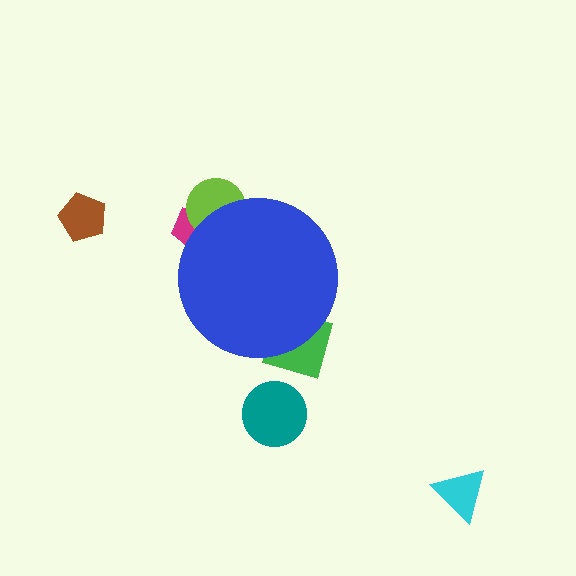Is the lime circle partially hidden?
Yes, the lime circle is partially hidden behind the blue circle.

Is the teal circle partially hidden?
No, the teal circle is fully visible.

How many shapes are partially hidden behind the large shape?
3 shapes are partially hidden.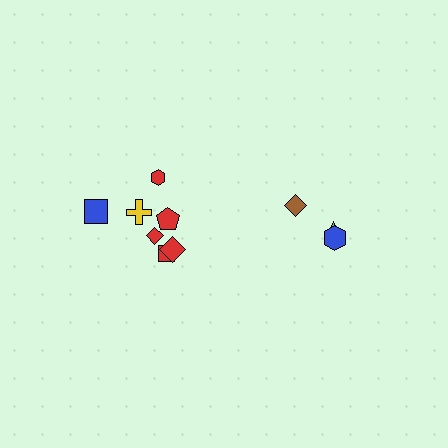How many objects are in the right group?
There are 3 objects.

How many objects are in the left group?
There are 7 objects.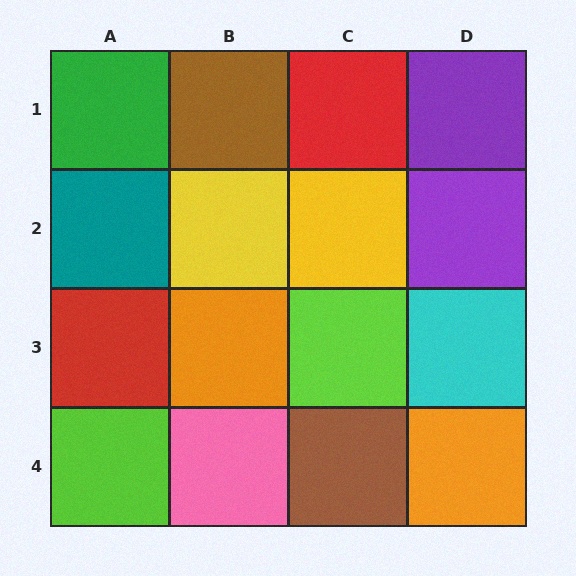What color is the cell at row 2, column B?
Yellow.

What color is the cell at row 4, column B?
Pink.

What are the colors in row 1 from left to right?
Green, brown, red, purple.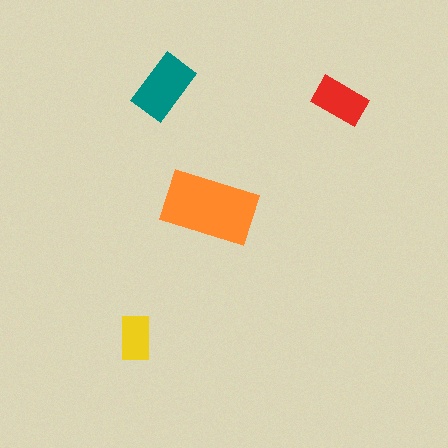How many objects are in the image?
There are 4 objects in the image.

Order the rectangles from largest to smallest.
the orange one, the teal one, the red one, the yellow one.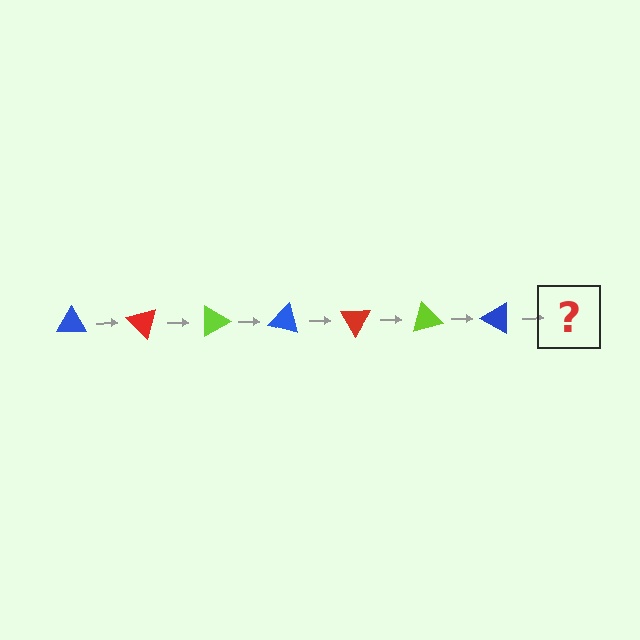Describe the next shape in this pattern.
It should be a red triangle, rotated 315 degrees from the start.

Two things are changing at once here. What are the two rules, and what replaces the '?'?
The two rules are that it rotates 45 degrees each step and the color cycles through blue, red, and lime. The '?' should be a red triangle, rotated 315 degrees from the start.